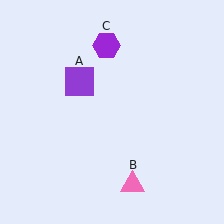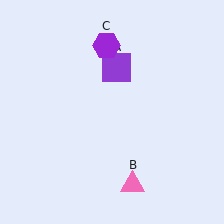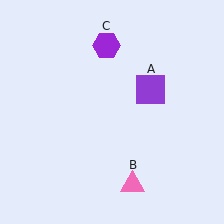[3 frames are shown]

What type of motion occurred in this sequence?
The purple square (object A) rotated clockwise around the center of the scene.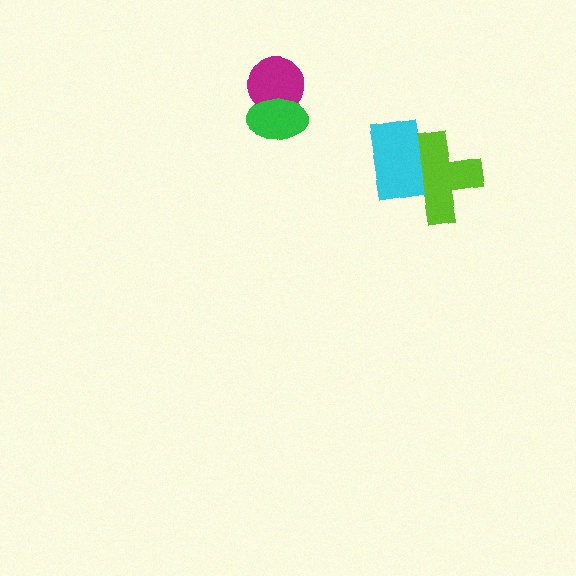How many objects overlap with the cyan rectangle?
1 object overlaps with the cyan rectangle.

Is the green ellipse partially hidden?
No, no other shape covers it.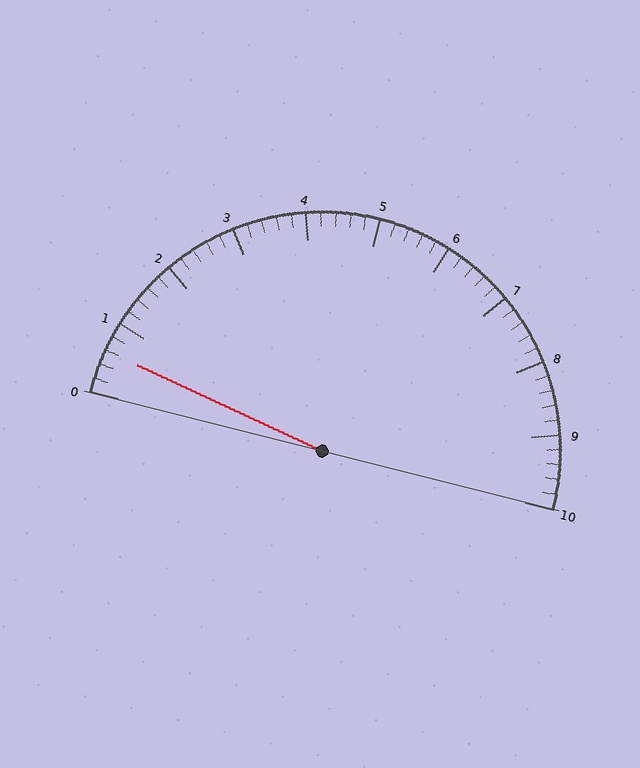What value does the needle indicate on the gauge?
The needle indicates approximately 0.6.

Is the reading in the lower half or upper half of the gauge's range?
The reading is in the lower half of the range (0 to 10).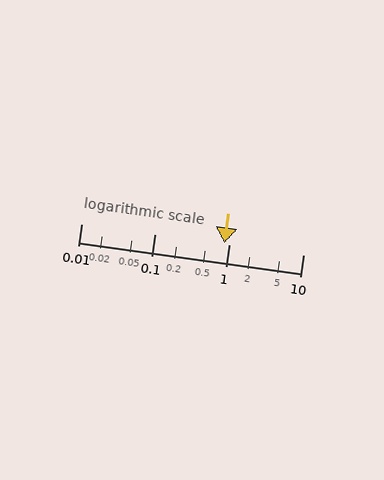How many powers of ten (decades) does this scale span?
The scale spans 3 decades, from 0.01 to 10.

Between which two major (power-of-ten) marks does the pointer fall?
The pointer is between 0.1 and 1.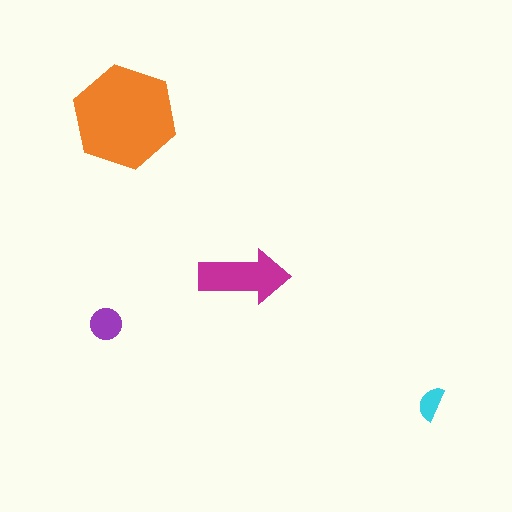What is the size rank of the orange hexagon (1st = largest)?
1st.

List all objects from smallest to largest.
The cyan semicircle, the purple circle, the magenta arrow, the orange hexagon.